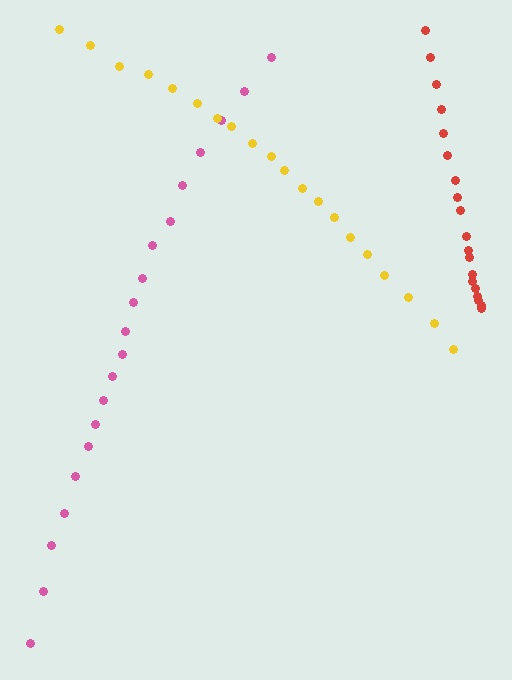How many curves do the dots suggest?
There are 3 distinct paths.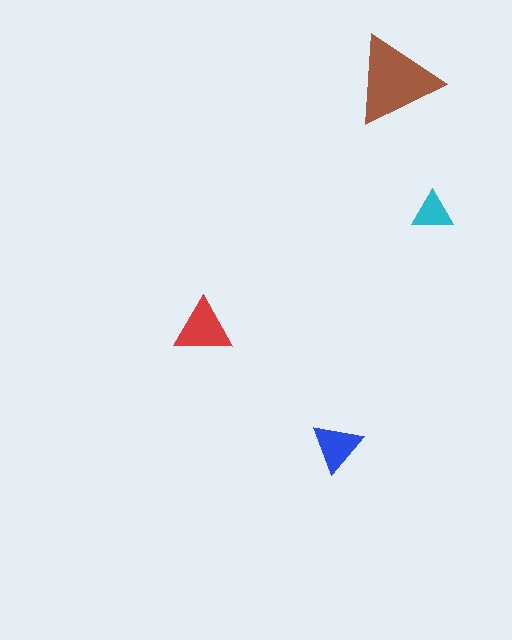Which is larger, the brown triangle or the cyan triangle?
The brown one.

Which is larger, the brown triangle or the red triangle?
The brown one.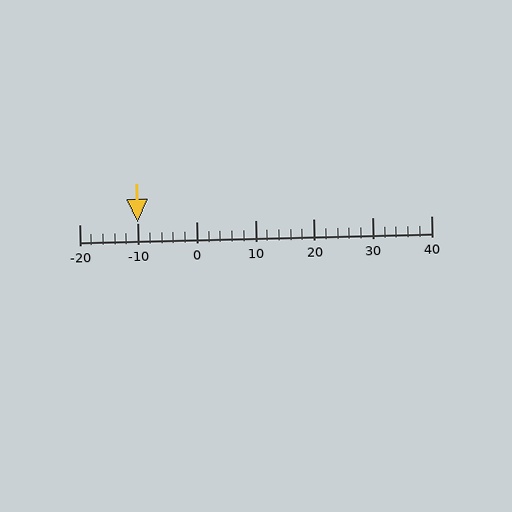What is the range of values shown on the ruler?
The ruler shows values from -20 to 40.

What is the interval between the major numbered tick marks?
The major tick marks are spaced 10 units apart.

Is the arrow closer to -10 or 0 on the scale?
The arrow is closer to -10.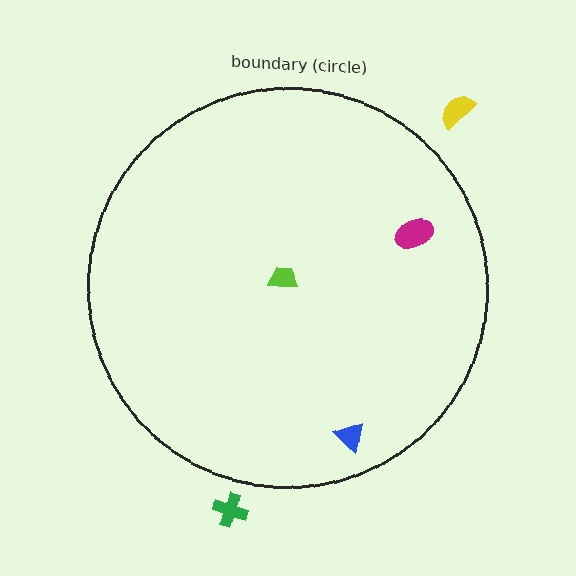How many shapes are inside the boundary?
3 inside, 2 outside.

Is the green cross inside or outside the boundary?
Outside.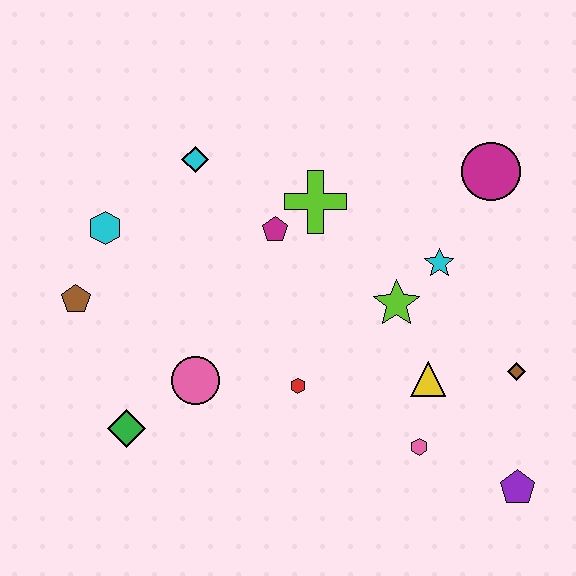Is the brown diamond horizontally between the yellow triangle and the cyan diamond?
No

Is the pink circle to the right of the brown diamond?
No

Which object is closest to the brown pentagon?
The cyan hexagon is closest to the brown pentagon.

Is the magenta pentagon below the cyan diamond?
Yes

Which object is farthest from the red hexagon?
The magenta circle is farthest from the red hexagon.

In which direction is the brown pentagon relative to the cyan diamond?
The brown pentagon is below the cyan diamond.